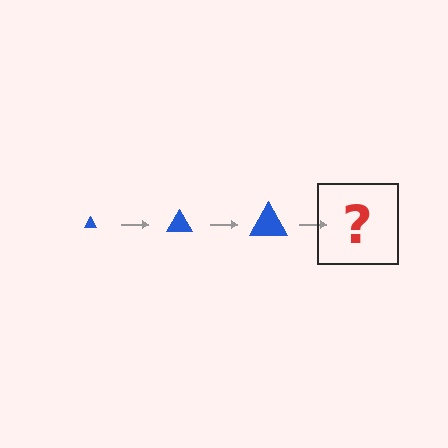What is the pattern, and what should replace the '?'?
The pattern is that the triangle gets progressively larger each step. The '?' should be a blue triangle, larger than the previous one.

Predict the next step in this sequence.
The next step is a blue triangle, larger than the previous one.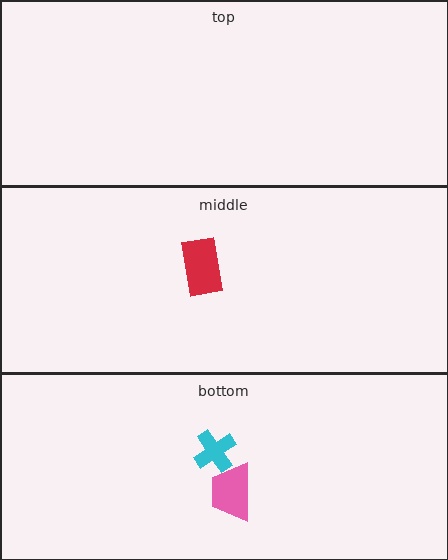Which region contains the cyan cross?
The bottom region.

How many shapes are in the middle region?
1.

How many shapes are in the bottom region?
2.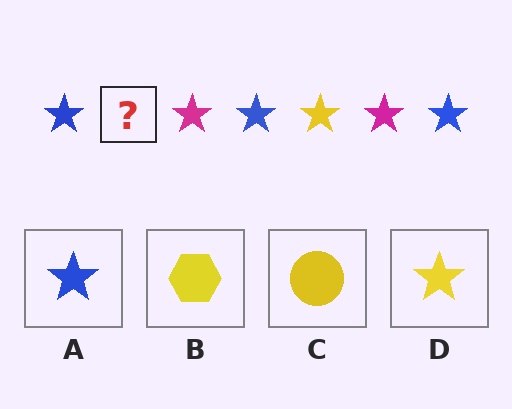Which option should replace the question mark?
Option D.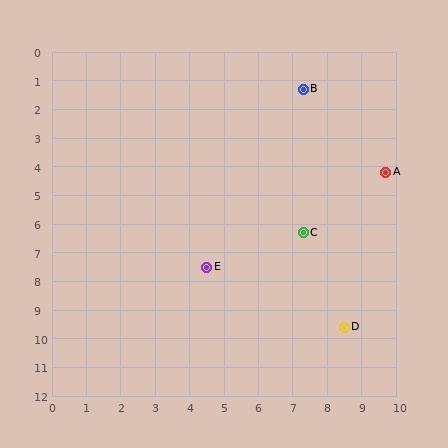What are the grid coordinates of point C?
Point C is at approximately (7.3, 6.3).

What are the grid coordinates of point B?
Point B is at approximately (7.3, 1.3).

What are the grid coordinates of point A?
Point A is at approximately (9.7, 4.2).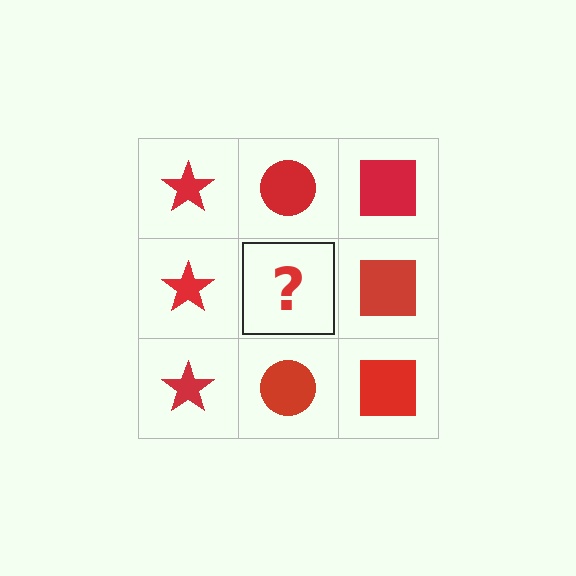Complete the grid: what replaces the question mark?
The question mark should be replaced with a red circle.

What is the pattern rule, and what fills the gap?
The rule is that each column has a consistent shape. The gap should be filled with a red circle.